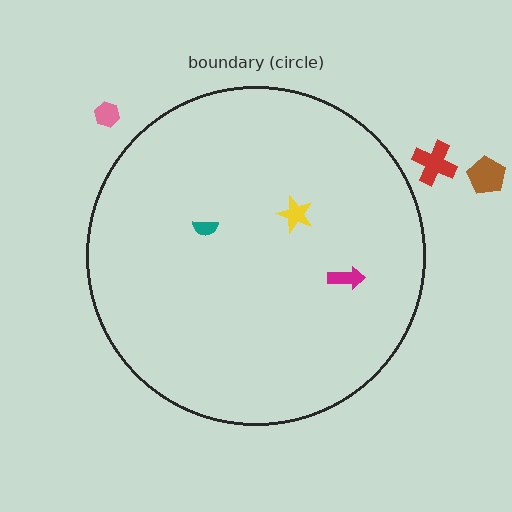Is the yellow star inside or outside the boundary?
Inside.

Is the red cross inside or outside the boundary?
Outside.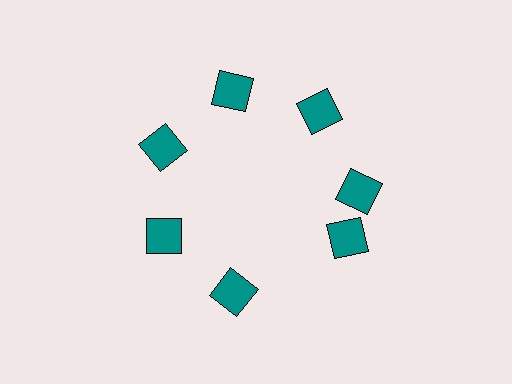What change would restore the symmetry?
The symmetry would be restored by rotating it back into even spacing with its neighbors so that all 7 diamonds sit at equal angles and equal distance from the center.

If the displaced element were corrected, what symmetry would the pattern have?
It would have 7-fold rotational symmetry — the pattern would map onto itself every 51 degrees.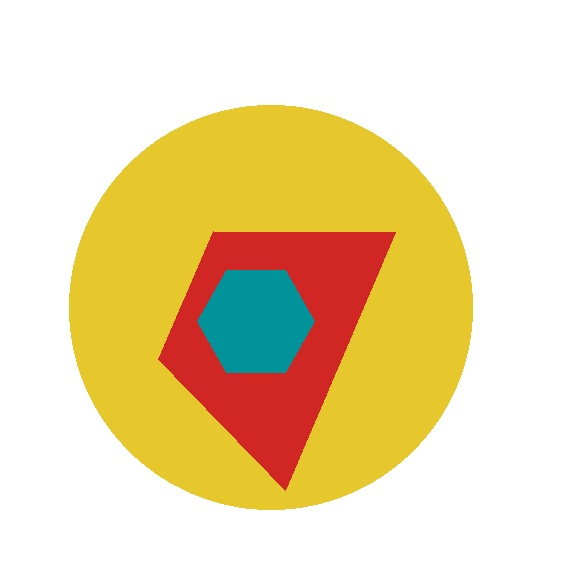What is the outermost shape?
The yellow circle.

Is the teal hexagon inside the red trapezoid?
Yes.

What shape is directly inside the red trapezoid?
The teal hexagon.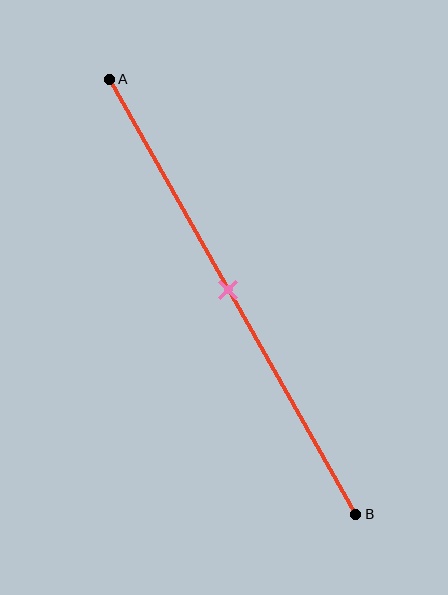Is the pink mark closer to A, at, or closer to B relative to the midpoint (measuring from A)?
The pink mark is approximately at the midpoint of segment AB.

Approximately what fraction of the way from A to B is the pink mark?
The pink mark is approximately 50% of the way from A to B.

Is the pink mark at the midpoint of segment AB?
Yes, the mark is approximately at the midpoint.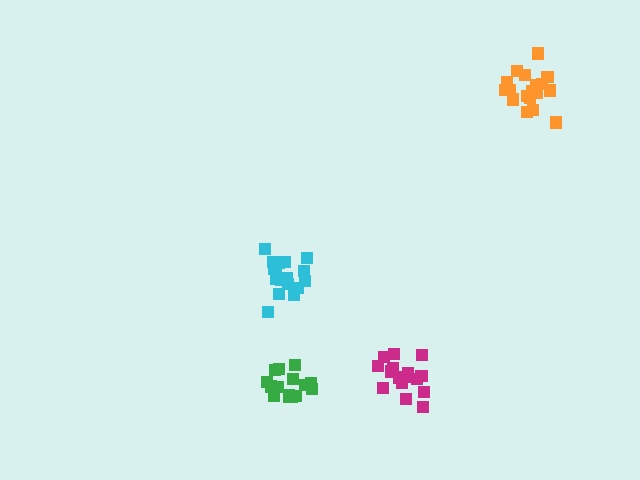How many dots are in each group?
Group 1: 16 dots, Group 2: 18 dots, Group 3: 15 dots, Group 4: 18 dots (67 total).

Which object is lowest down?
The green cluster is bottommost.